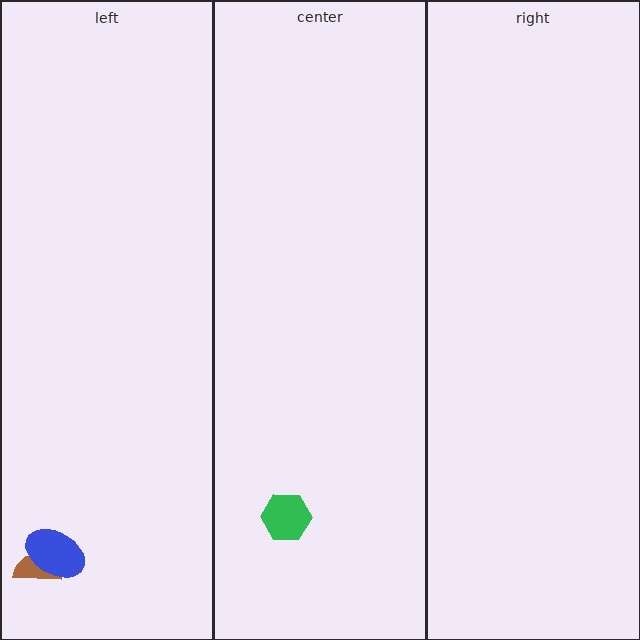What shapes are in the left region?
The brown semicircle, the blue ellipse.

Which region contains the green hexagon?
The center region.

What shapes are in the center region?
The green hexagon.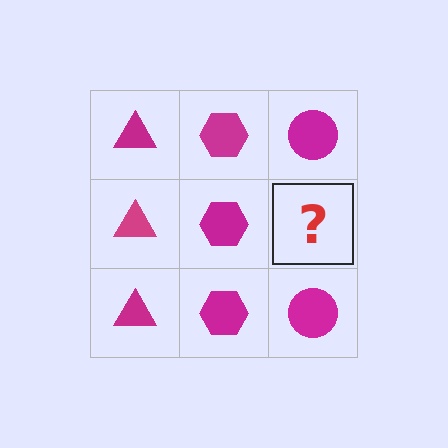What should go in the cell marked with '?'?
The missing cell should contain a magenta circle.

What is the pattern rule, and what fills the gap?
The rule is that each column has a consistent shape. The gap should be filled with a magenta circle.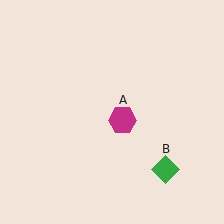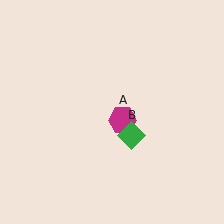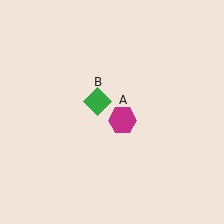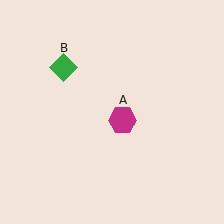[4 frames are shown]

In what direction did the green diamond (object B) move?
The green diamond (object B) moved up and to the left.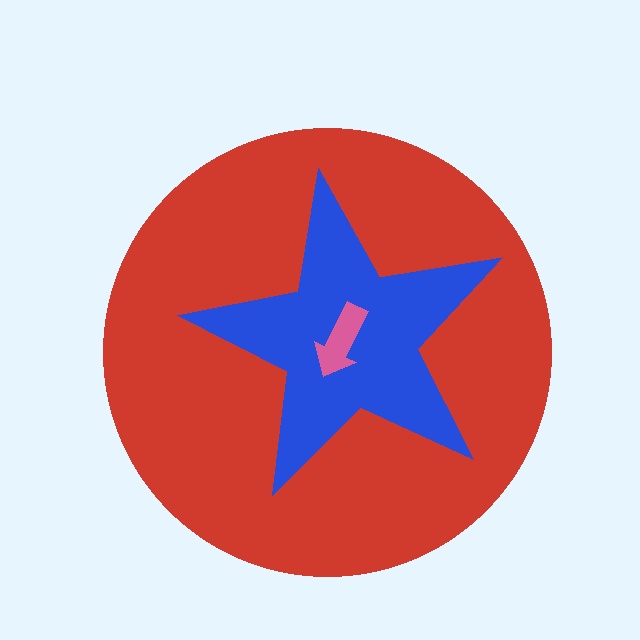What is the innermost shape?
The pink arrow.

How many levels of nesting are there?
3.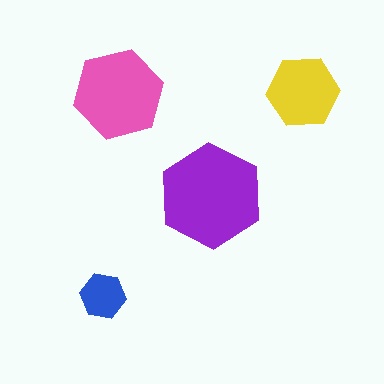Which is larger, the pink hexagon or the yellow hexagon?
The pink one.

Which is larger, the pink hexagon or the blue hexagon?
The pink one.